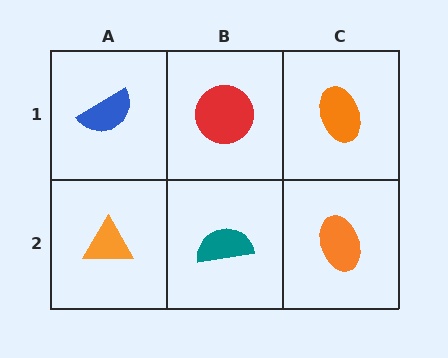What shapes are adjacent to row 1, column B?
A teal semicircle (row 2, column B), a blue semicircle (row 1, column A), an orange ellipse (row 1, column C).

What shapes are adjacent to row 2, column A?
A blue semicircle (row 1, column A), a teal semicircle (row 2, column B).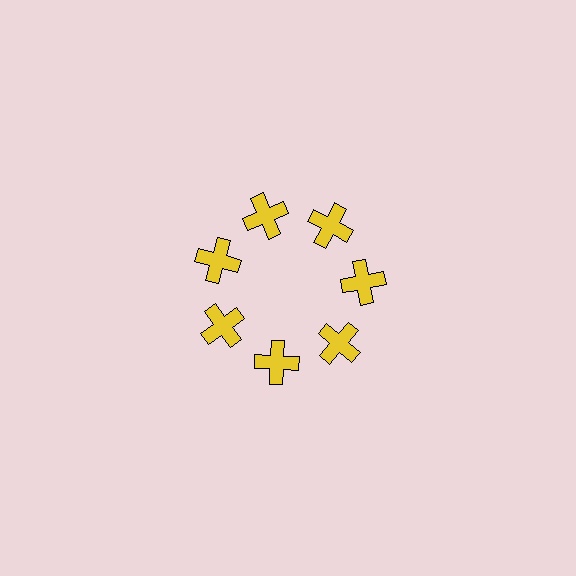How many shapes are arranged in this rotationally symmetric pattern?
There are 7 shapes, arranged in 7 groups of 1.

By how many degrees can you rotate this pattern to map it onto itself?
The pattern maps onto itself every 51 degrees of rotation.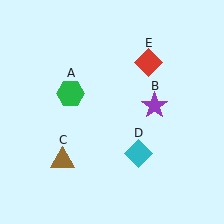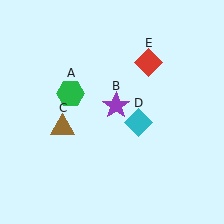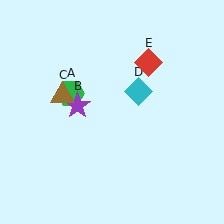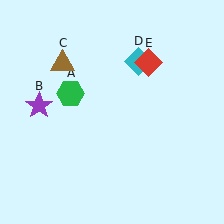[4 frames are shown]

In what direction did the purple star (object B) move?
The purple star (object B) moved left.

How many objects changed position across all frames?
3 objects changed position: purple star (object B), brown triangle (object C), cyan diamond (object D).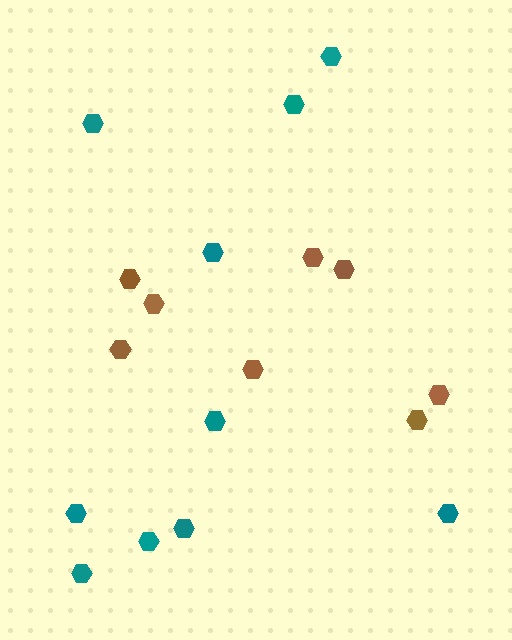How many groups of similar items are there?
There are 2 groups: one group of teal hexagons (10) and one group of brown hexagons (8).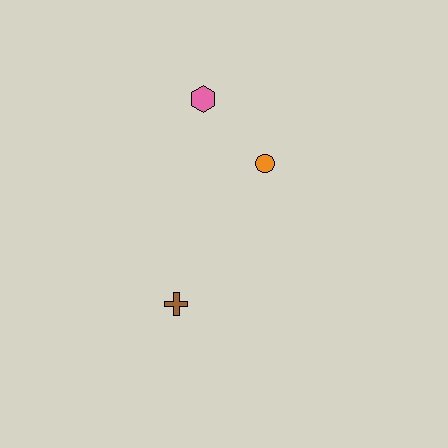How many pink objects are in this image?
There is 1 pink object.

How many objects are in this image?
There are 3 objects.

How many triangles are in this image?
There are no triangles.